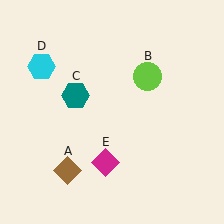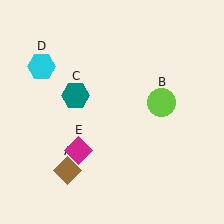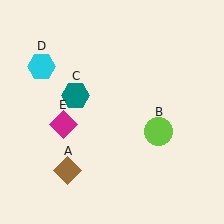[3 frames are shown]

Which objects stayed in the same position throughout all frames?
Brown diamond (object A) and teal hexagon (object C) and cyan hexagon (object D) remained stationary.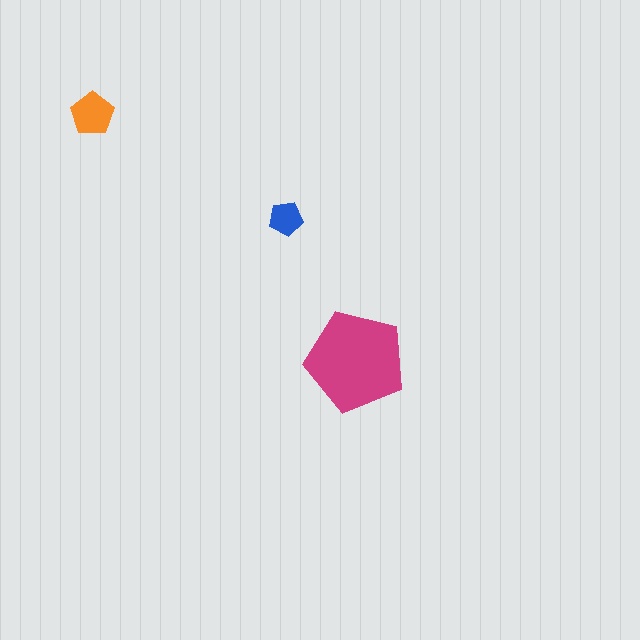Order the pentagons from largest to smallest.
the magenta one, the orange one, the blue one.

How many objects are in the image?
There are 3 objects in the image.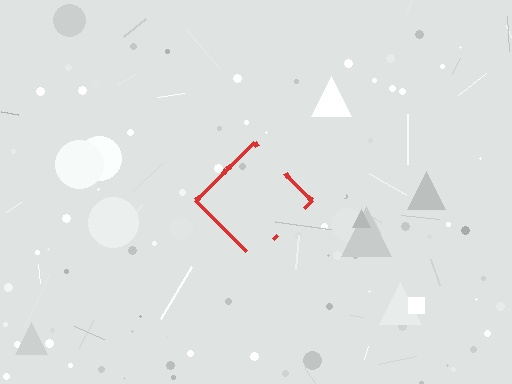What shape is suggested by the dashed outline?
The dashed outline suggests a diamond.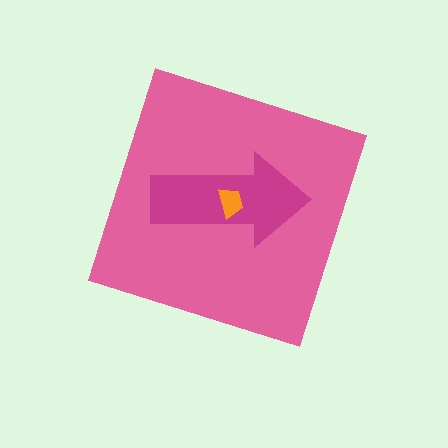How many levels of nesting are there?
3.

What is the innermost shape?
The orange trapezoid.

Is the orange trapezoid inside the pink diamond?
Yes.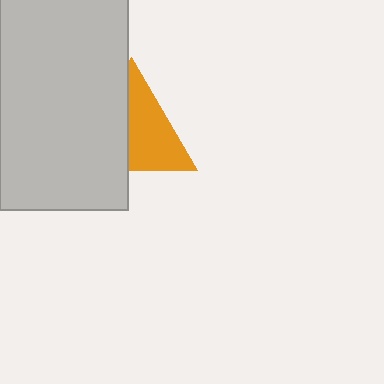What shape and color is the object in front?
The object in front is a light gray rectangle.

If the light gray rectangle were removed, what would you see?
You would see the complete orange triangle.